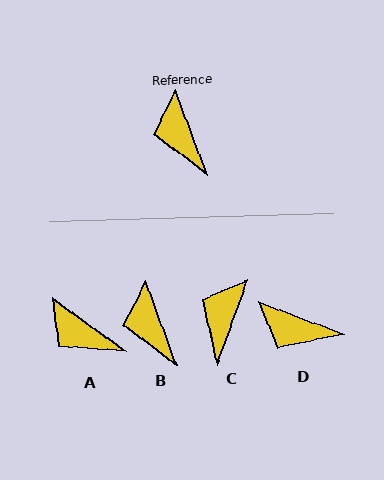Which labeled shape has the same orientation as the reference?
B.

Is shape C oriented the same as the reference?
No, it is off by about 40 degrees.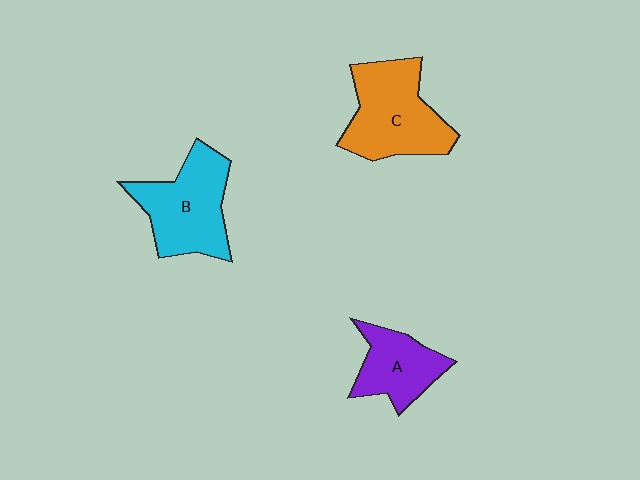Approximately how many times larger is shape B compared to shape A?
Approximately 1.4 times.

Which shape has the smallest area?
Shape A (purple).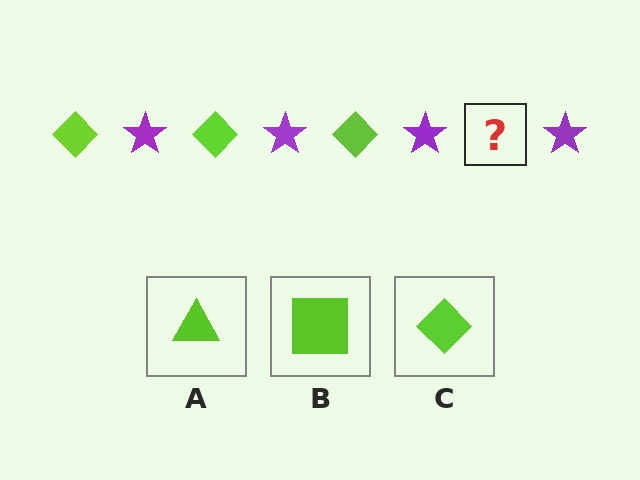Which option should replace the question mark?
Option C.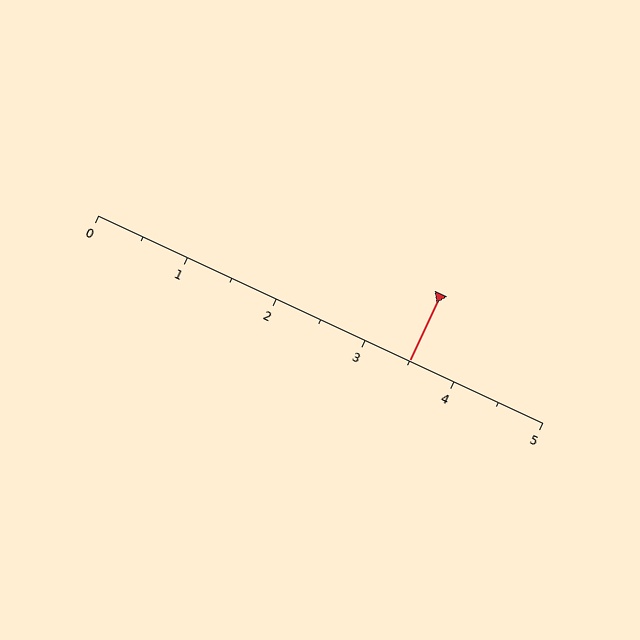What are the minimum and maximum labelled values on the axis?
The axis runs from 0 to 5.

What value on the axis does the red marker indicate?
The marker indicates approximately 3.5.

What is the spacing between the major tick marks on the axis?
The major ticks are spaced 1 apart.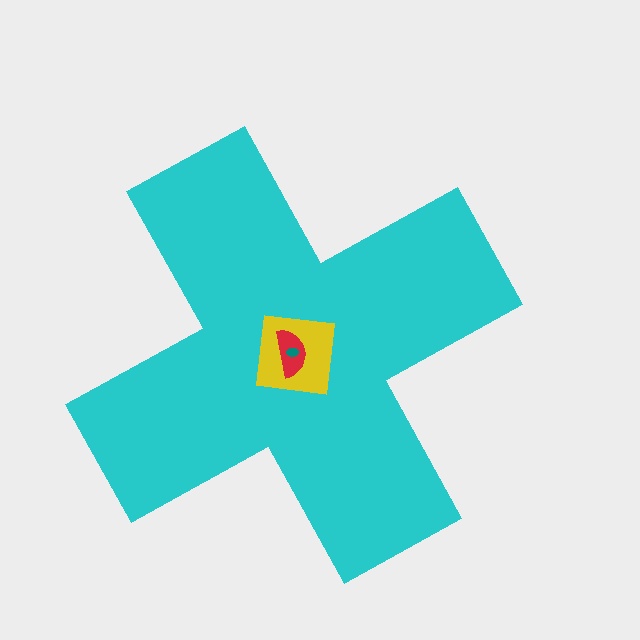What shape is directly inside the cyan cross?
The yellow square.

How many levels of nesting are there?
4.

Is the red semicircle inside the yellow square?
Yes.